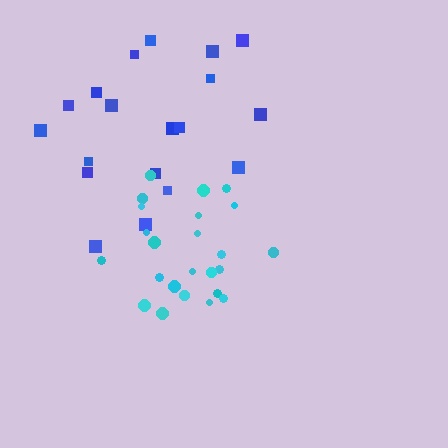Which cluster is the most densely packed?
Cyan.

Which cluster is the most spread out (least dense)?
Blue.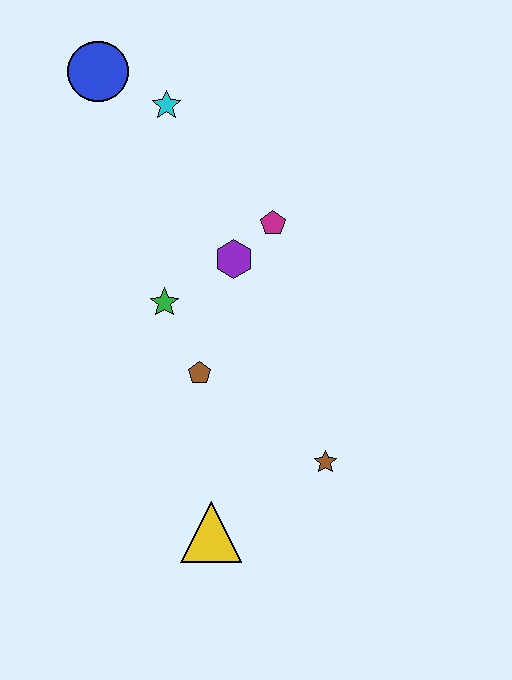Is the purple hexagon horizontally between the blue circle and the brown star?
Yes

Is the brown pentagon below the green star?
Yes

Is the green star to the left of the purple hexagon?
Yes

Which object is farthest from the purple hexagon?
The yellow triangle is farthest from the purple hexagon.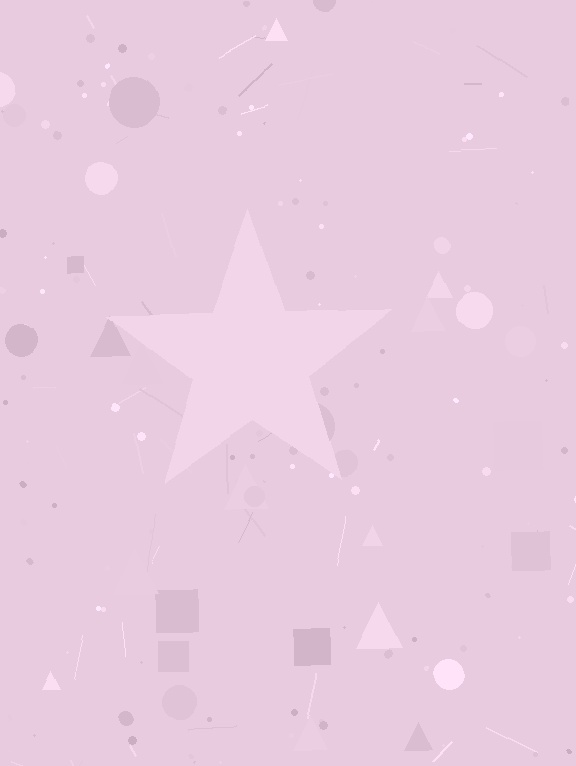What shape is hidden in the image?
A star is hidden in the image.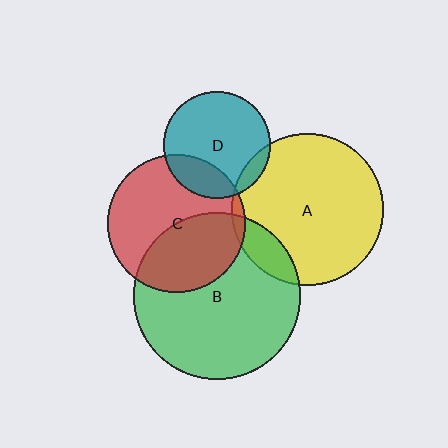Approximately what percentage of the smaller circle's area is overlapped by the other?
Approximately 10%.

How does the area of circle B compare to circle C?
Approximately 1.5 times.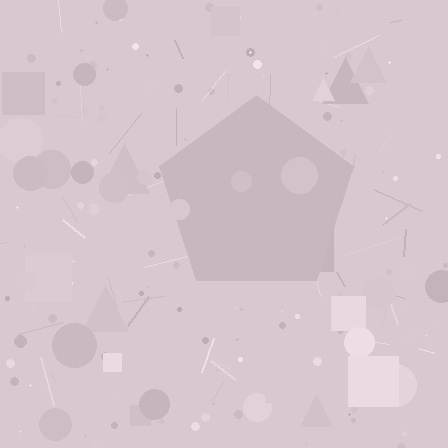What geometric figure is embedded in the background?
A pentagon is embedded in the background.